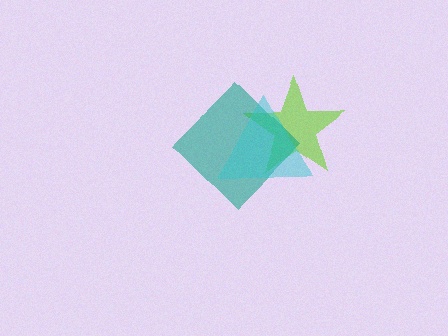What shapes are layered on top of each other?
The layered shapes are: a lime star, a teal diamond, a cyan triangle.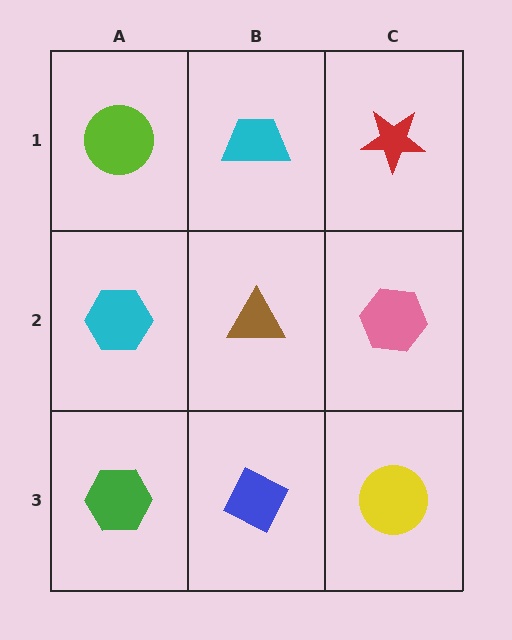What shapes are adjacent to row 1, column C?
A pink hexagon (row 2, column C), a cyan trapezoid (row 1, column B).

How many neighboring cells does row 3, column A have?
2.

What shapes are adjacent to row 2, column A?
A lime circle (row 1, column A), a green hexagon (row 3, column A), a brown triangle (row 2, column B).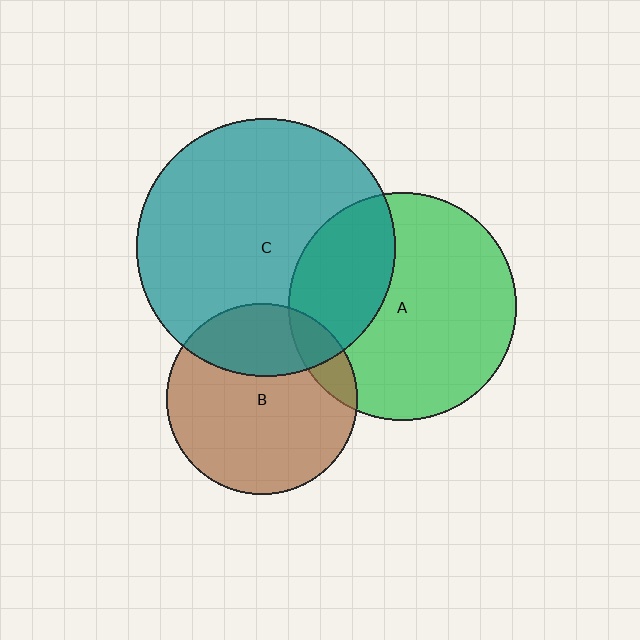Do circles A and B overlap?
Yes.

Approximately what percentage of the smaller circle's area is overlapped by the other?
Approximately 10%.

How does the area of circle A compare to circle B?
Approximately 1.4 times.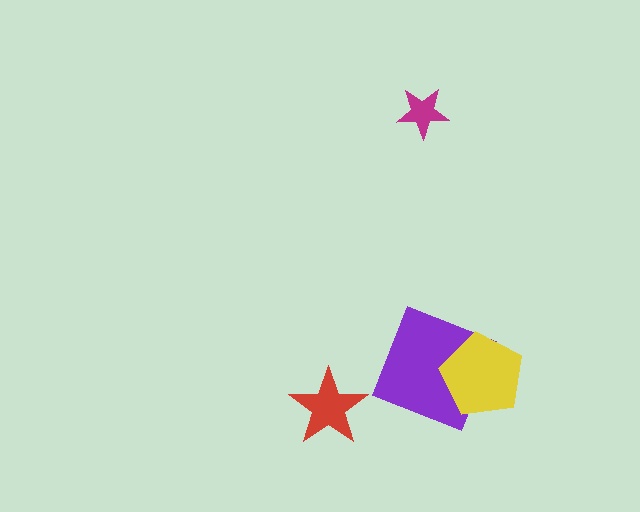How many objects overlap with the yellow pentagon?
1 object overlaps with the yellow pentagon.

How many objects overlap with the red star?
0 objects overlap with the red star.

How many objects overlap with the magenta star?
0 objects overlap with the magenta star.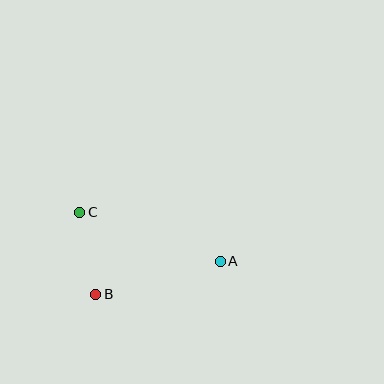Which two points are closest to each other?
Points B and C are closest to each other.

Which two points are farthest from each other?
Points A and C are farthest from each other.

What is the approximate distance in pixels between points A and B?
The distance between A and B is approximately 129 pixels.